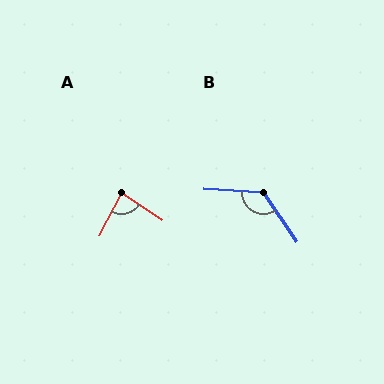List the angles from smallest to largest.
A (84°), B (127°).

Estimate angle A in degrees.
Approximately 84 degrees.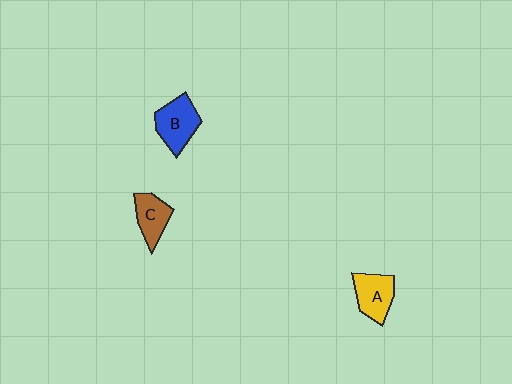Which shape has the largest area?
Shape B (blue).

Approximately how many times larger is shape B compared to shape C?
Approximately 1.3 times.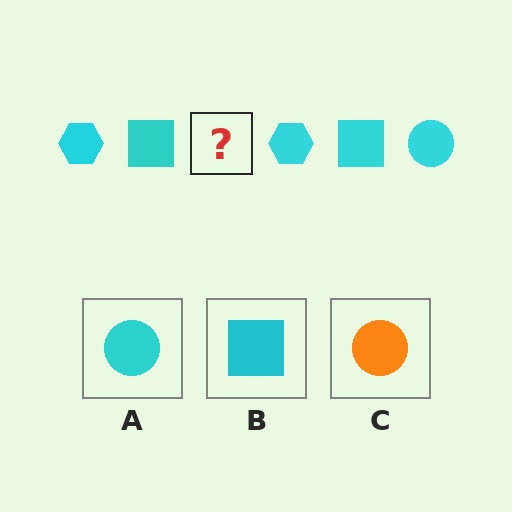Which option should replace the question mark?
Option A.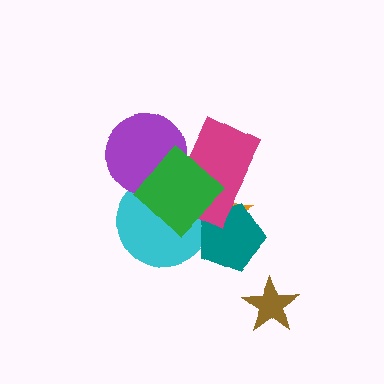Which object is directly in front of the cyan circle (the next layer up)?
The teal pentagon is directly in front of the cyan circle.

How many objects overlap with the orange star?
4 objects overlap with the orange star.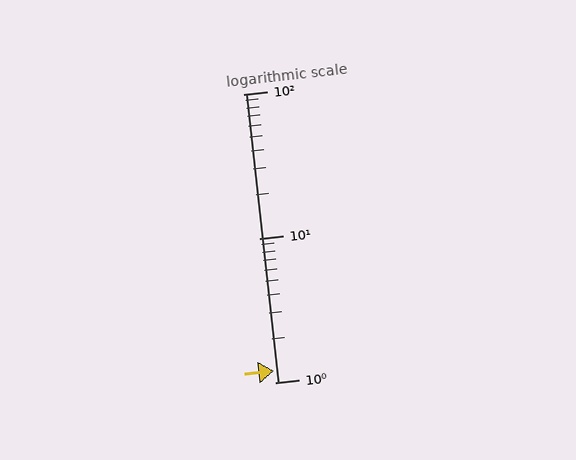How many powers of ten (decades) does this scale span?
The scale spans 2 decades, from 1 to 100.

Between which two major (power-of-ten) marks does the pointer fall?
The pointer is between 1 and 10.